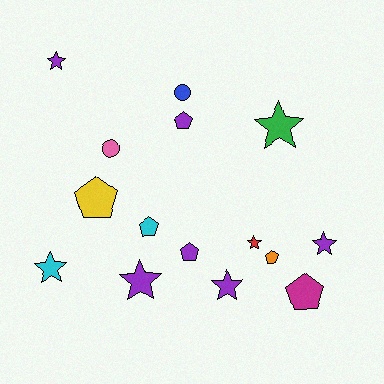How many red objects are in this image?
There is 1 red object.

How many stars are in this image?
There are 7 stars.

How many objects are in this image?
There are 15 objects.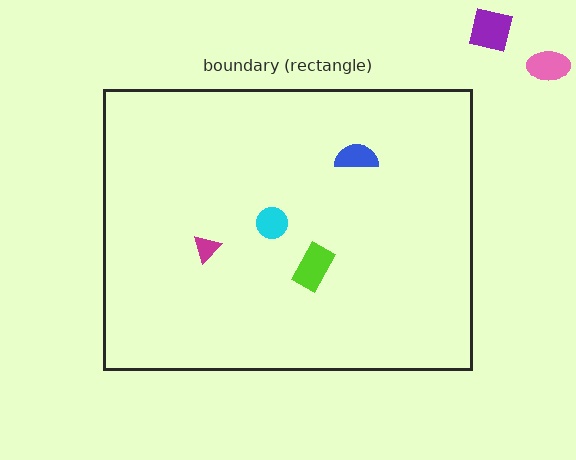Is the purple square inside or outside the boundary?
Outside.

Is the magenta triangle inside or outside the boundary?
Inside.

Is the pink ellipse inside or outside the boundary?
Outside.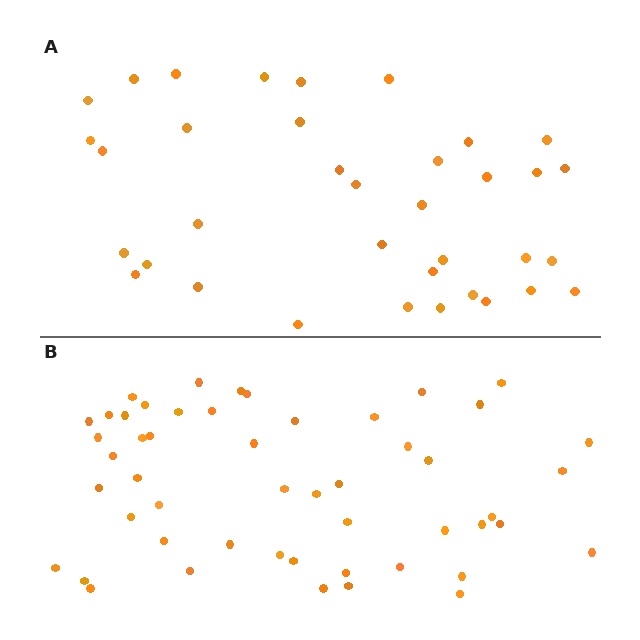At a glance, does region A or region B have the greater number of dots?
Region B (the bottom region) has more dots.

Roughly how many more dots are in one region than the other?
Region B has approximately 15 more dots than region A.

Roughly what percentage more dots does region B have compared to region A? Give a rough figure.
About 40% more.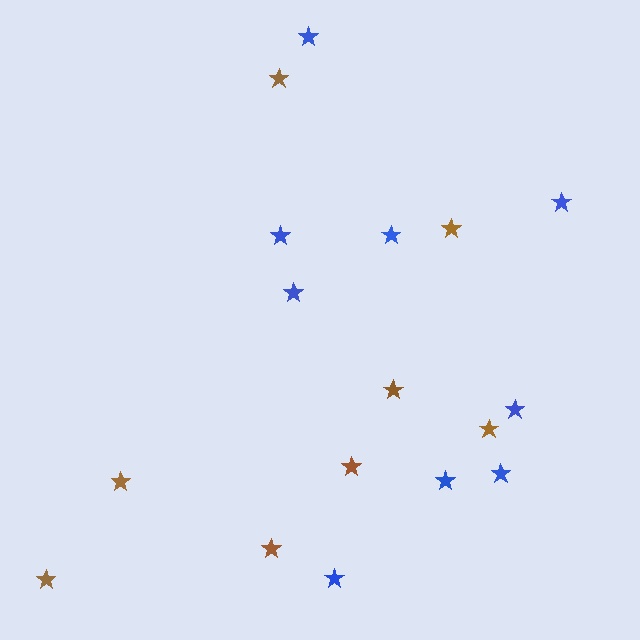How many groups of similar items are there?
There are 2 groups: one group of blue stars (9) and one group of brown stars (8).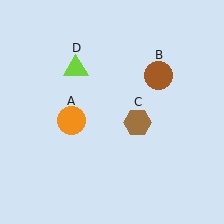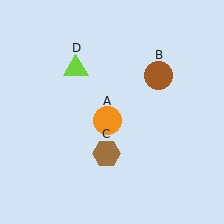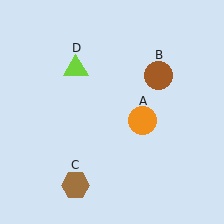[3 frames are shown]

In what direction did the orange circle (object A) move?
The orange circle (object A) moved right.